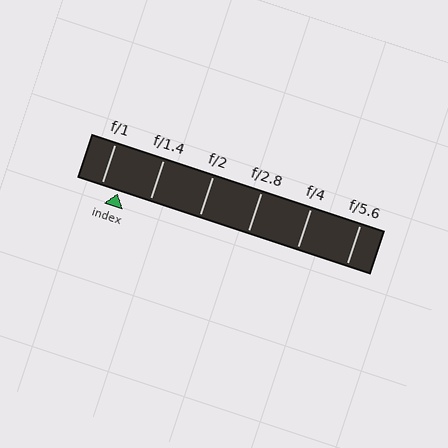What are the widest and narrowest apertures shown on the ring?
The widest aperture shown is f/1 and the narrowest is f/5.6.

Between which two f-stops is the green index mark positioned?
The index mark is between f/1 and f/1.4.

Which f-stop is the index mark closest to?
The index mark is closest to f/1.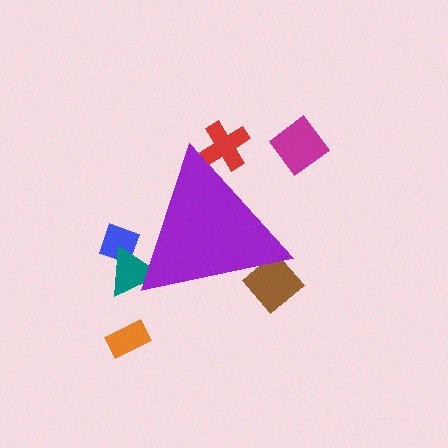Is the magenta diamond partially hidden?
No, the magenta diamond is fully visible.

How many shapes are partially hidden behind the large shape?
4 shapes are partially hidden.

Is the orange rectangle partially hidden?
No, the orange rectangle is fully visible.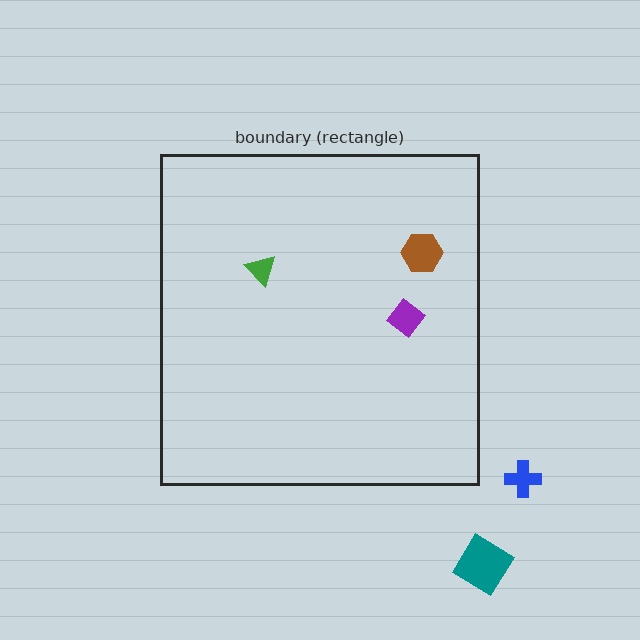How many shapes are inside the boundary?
3 inside, 2 outside.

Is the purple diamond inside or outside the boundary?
Inside.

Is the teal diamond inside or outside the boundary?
Outside.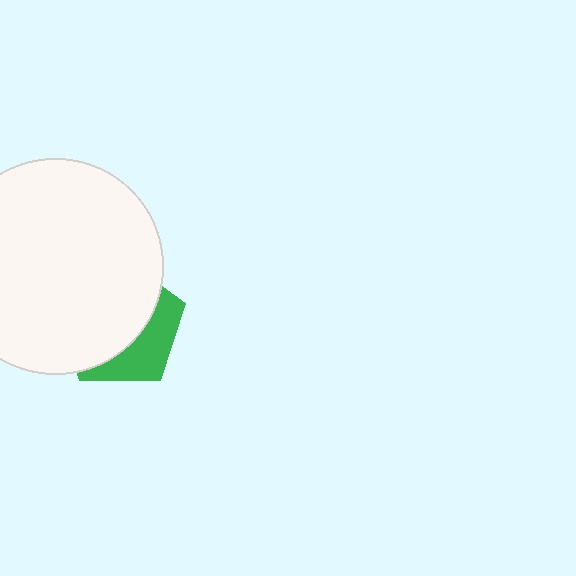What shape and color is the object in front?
The object in front is a white circle.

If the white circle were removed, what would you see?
You would see the complete green pentagon.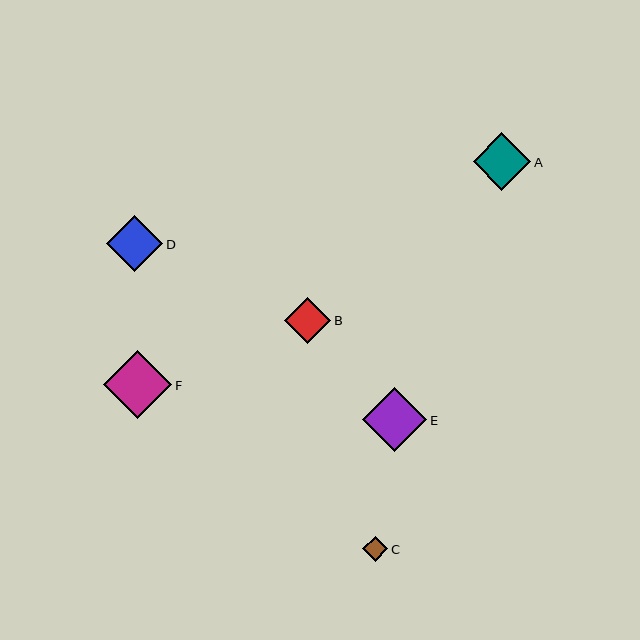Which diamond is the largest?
Diamond F is the largest with a size of approximately 69 pixels.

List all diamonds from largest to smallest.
From largest to smallest: F, E, A, D, B, C.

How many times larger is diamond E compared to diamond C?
Diamond E is approximately 2.6 times the size of diamond C.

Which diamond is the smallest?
Diamond C is the smallest with a size of approximately 25 pixels.